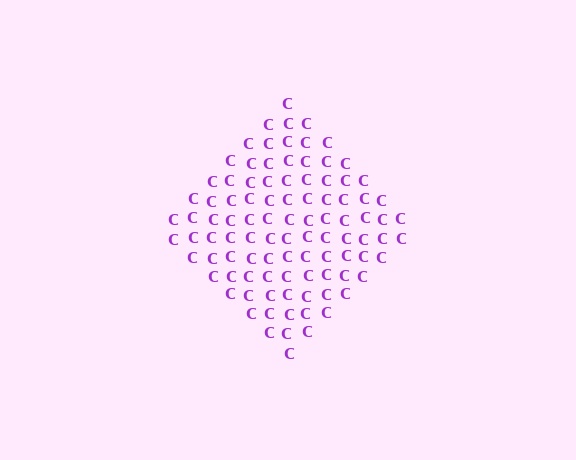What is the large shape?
The large shape is a diamond.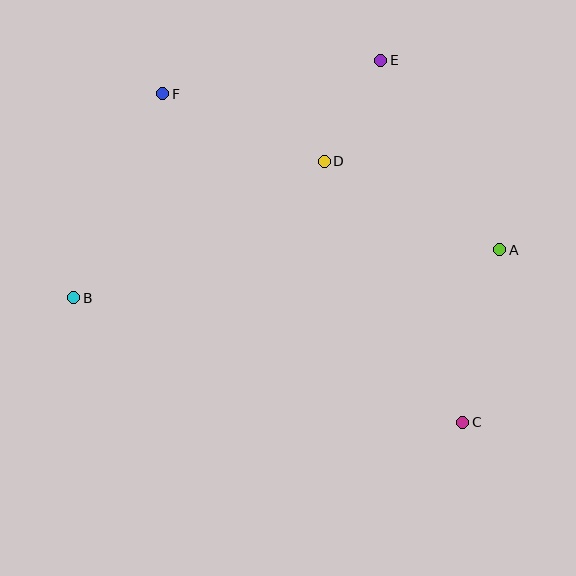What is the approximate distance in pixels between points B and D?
The distance between B and D is approximately 285 pixels.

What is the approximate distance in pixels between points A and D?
The distance between A and D is approximately 197 pixels.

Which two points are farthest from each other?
Points C and F are farthest from each other.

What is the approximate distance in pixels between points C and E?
The distance between C and E is approximately 371 pixels.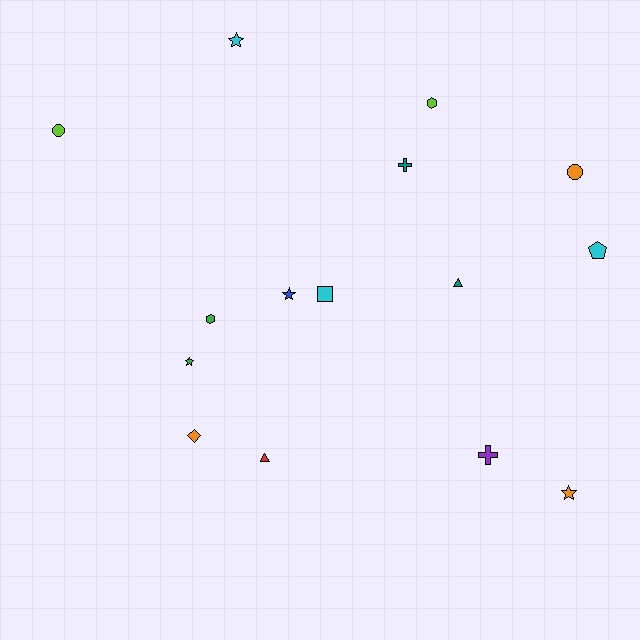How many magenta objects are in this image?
There are no magenta objects.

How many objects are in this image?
There are 15 objects.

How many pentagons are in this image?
There is 1 pentagon.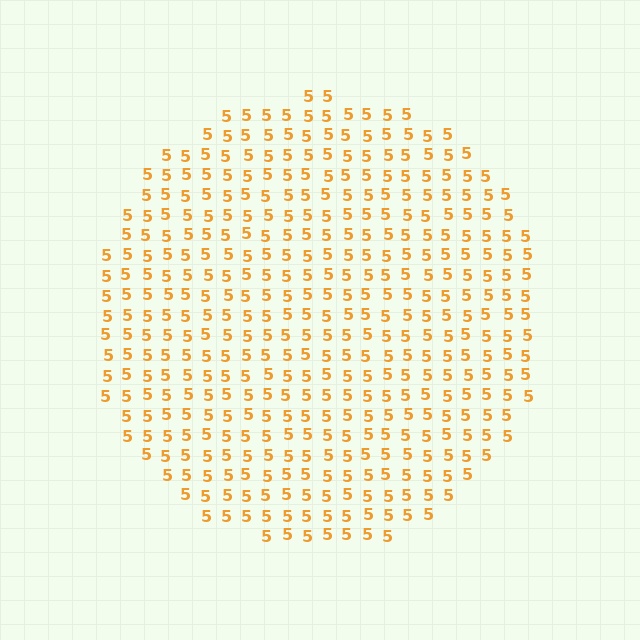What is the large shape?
The large shape is a circle.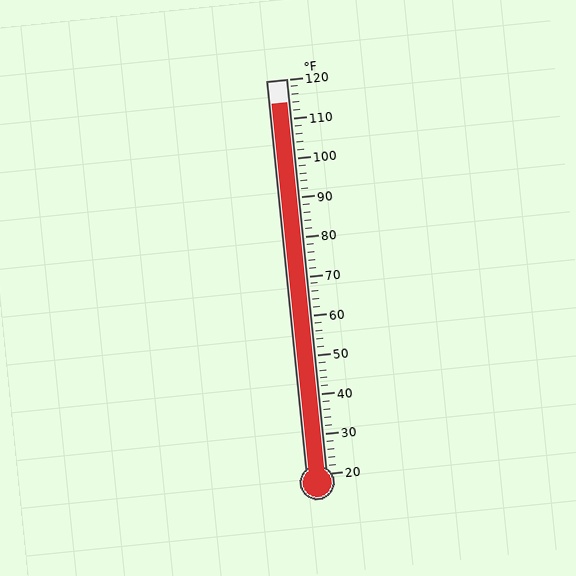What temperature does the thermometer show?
The thermometer shows approximately 114°F.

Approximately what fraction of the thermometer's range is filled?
The thermometer is filled to approximately 95% of its range.